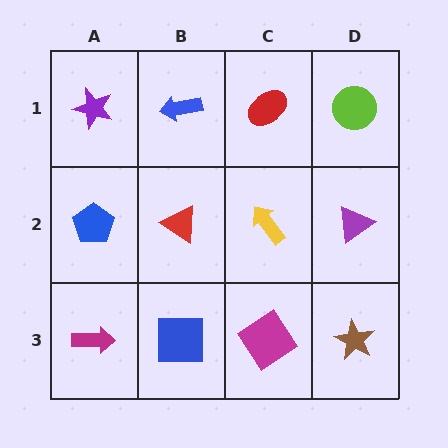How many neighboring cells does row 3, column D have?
2.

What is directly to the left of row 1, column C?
A blue arrow.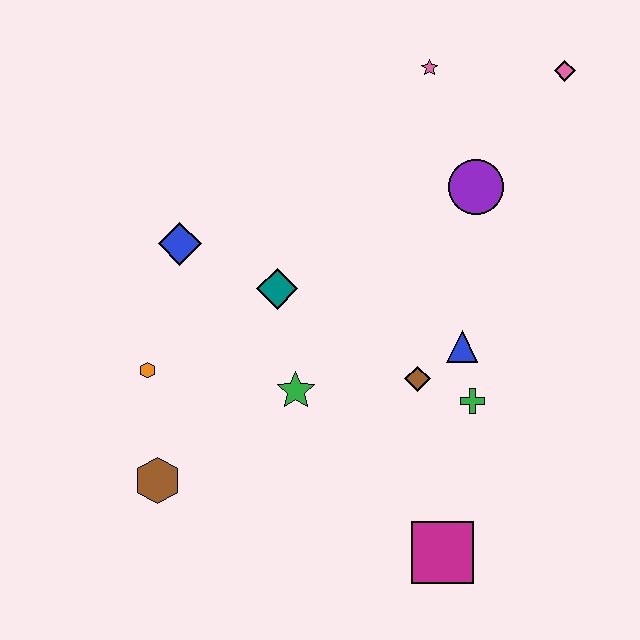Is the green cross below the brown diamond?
Yes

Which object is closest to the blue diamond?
The teal diamond is closest to the blue diamond.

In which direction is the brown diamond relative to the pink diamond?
The brown diamond is below the pink diamond.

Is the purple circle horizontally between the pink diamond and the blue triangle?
Yes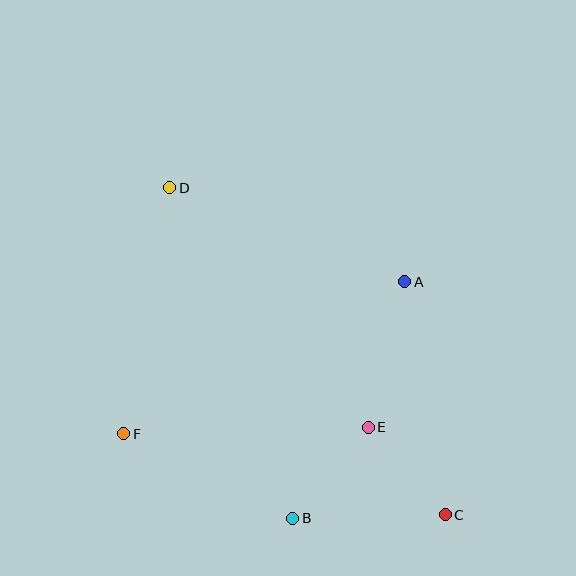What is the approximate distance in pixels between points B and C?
The distance between B and C is approximately 153 pixels.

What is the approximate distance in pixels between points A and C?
The distance between A and C is approximately 236 pixels.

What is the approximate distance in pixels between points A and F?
The distance between A and F is approximately 319 pixels.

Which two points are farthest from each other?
Points C and D are farthest from each other.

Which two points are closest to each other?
Points C and E are closest to each other.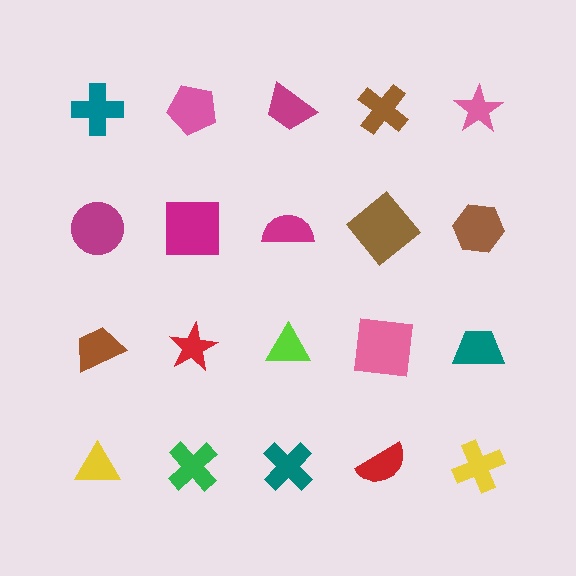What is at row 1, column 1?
A teal cross.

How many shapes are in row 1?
5 shapes.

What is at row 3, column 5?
A teal trapezoid.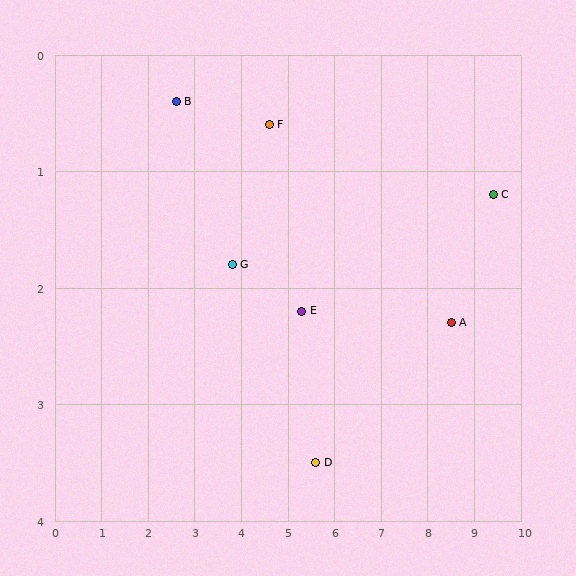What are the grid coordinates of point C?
Point C is at approximately (9.4, 1.2).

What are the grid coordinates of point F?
Point F is at approximately (4.6, 0.6).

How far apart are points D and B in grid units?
Points D and B are about 4.3 grid units apart.